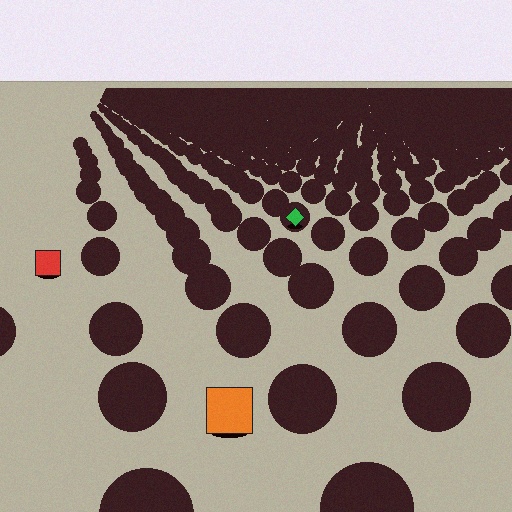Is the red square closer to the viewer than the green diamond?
Yes. The red square is closer — you can tell from the texture gradient: the ground texture is coarser near it.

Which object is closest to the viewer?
The orange square is closest. The texture marks near it are larger and more spread out.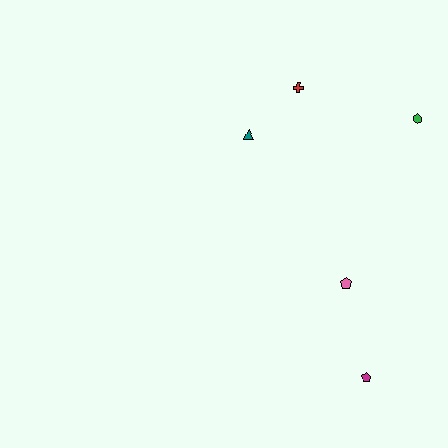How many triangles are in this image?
There is 1 triangle.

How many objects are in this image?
There are 5 objects.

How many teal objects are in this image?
There is 1 teal object.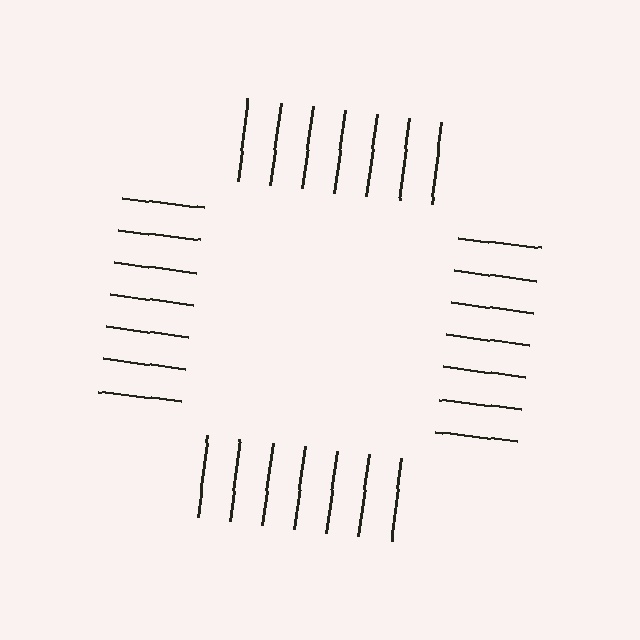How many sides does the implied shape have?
4 sides — the line-ends trace a square.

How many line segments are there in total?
28 — 7 along each of the 4 edges.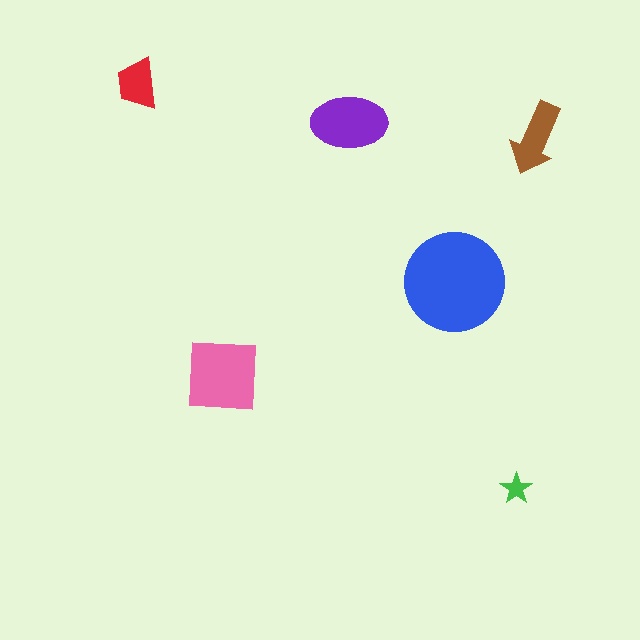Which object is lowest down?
The green star is bottommost.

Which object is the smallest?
The green star.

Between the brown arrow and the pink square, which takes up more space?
The pink square.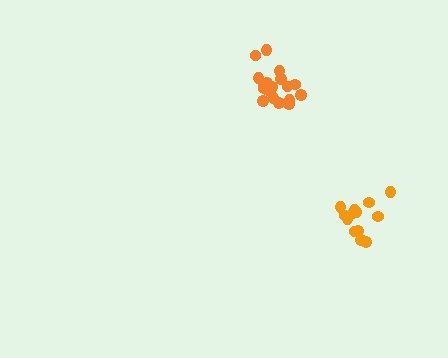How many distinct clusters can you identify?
There are 2 distinct clusters.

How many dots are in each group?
Group 1: 13 dots, Group 2: 19 dots (32 total).